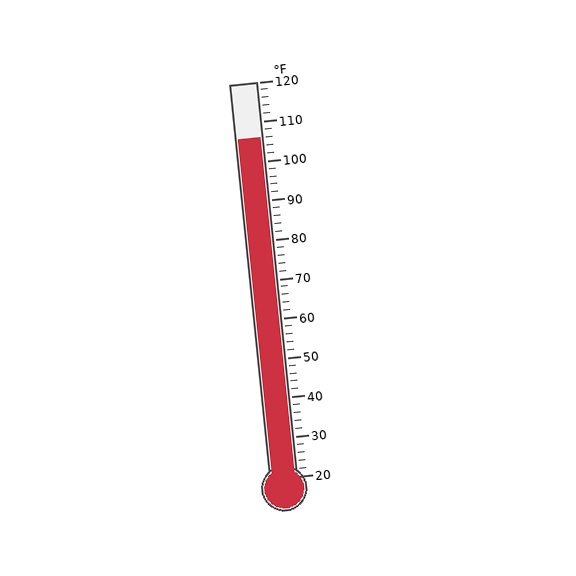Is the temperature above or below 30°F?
The temperature is above 30°F.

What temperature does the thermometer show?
The thermometer shows approximately 106°F.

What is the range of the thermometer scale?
The thermometer scale ranges from 20°F to 120°F.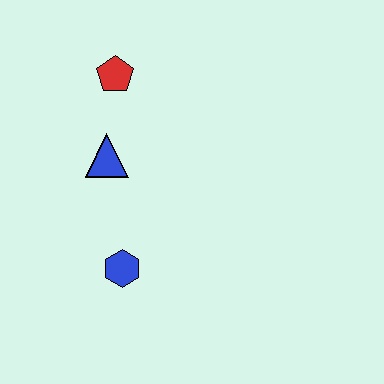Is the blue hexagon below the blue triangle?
Yes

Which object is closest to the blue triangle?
The red pentagon is closest to the blue triangle.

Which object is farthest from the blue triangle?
The blue hexagon is farthest from the blue triangle.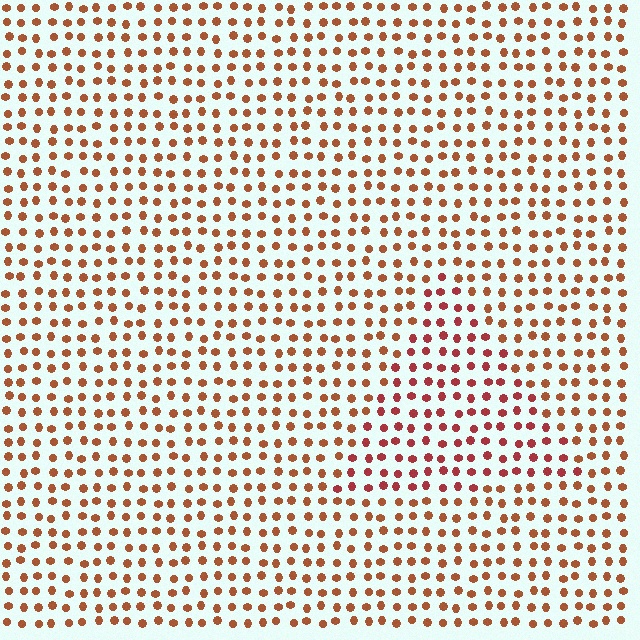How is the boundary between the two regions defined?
The boundary is defined purely by a slight shift in hue (about 24 degrees). Spacing, size, and orientation are identical on both sides.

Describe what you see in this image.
The image is filled with small brown elements in a uniform arrangement. A triangle-shaped region is visible where the elements are tinted to a slightly different hue, forming a subtle color boundary.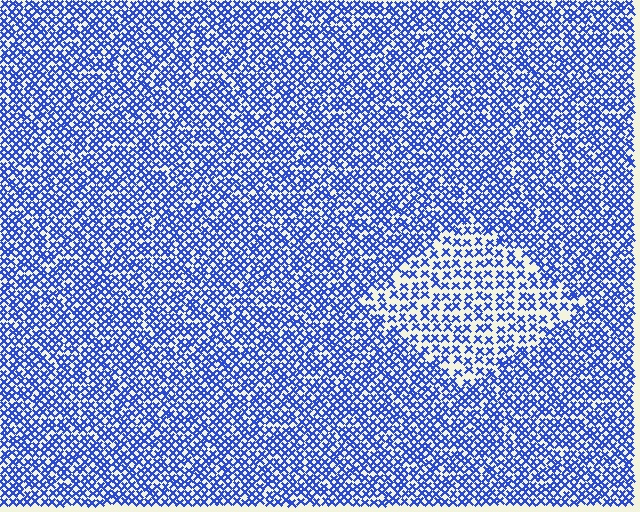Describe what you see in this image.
The image contains small blue elements arranged at two different densities. A diamond-shaped region is visible where the elements are less densely packed than the surrounding area.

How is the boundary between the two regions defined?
The boundary is defined by a change in element density (approximately 1.8x ratio). All elements are the same color, size, and shape.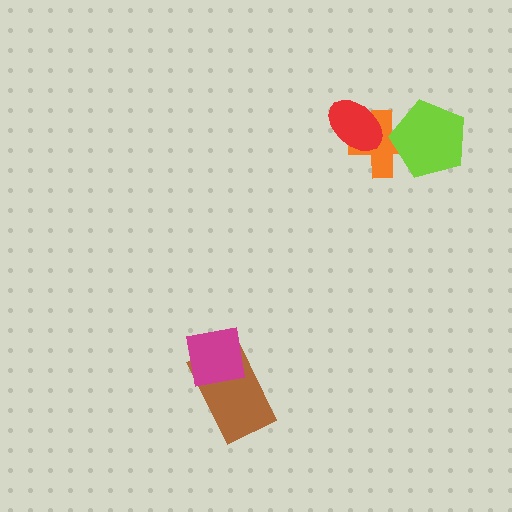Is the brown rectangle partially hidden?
Yes, it is partially covered by another shape.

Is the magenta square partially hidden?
No, no other shape covers it.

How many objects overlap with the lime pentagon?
1 object overlaps with the lime pentagon.